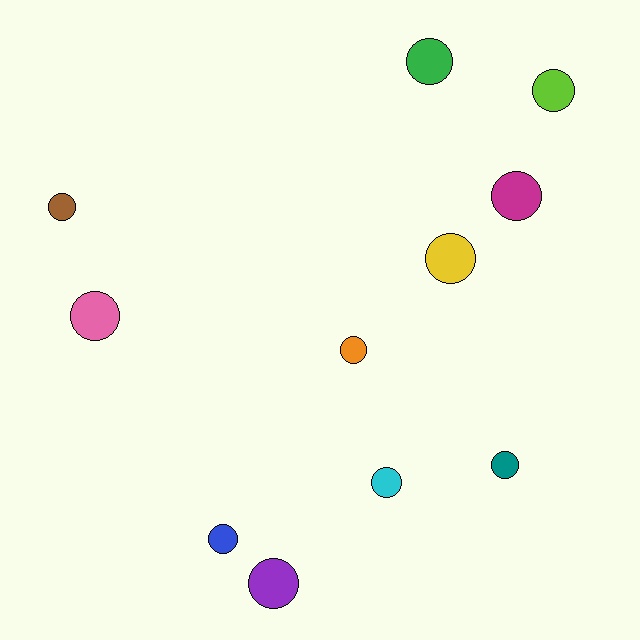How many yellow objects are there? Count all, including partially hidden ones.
There is 1 yellow object.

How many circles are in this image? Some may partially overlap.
There are 11 circles.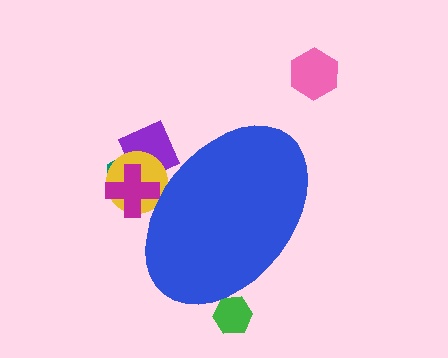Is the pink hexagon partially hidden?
No, the pink hexagon is fully visible.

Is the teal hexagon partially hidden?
Yes, the teal hexagon is partially hidden behind the blue ellipse.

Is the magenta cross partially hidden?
Yes, the magenta cross is partially hidden behind the blue ellipse.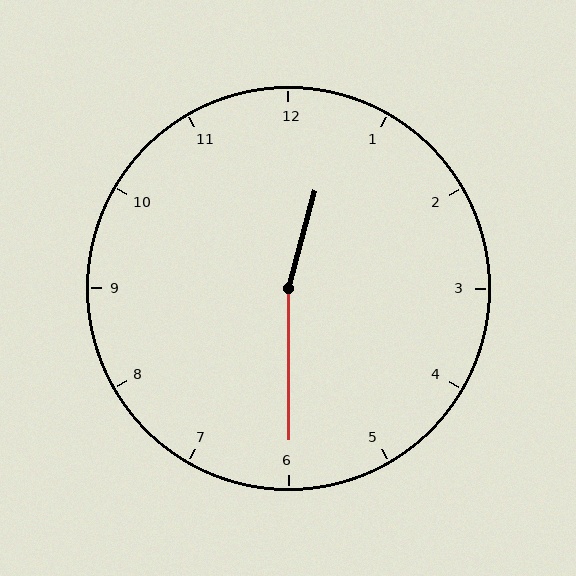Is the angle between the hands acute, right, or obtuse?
It is obtuse.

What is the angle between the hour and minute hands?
Approximately 165 degrees.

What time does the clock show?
12:30.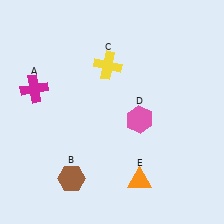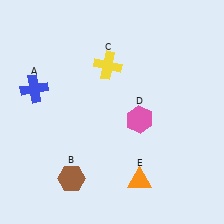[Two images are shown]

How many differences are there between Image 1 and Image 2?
There is 1 difference between the two images.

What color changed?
The cross (A) changed from magenta in Image 1 to blue in Image 2.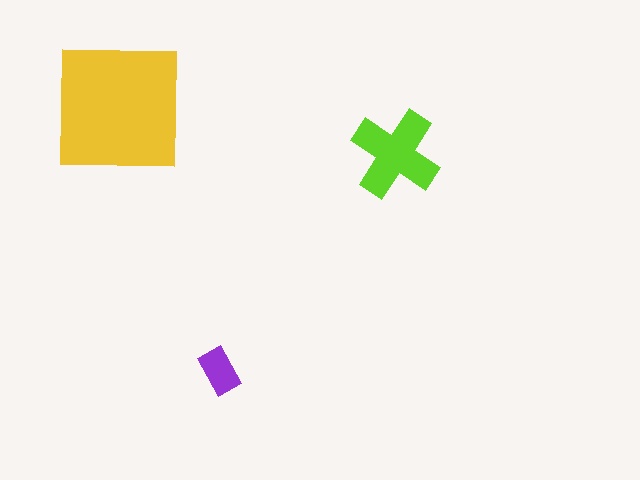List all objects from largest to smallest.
The yellow square, the lime cross, the purple rectangle.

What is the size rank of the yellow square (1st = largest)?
1st.